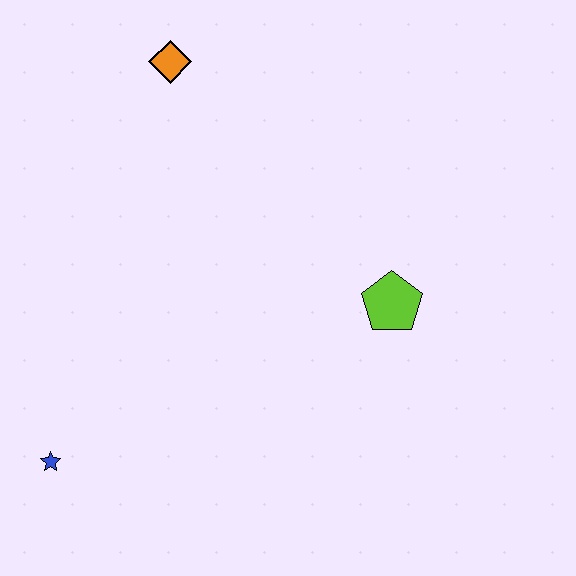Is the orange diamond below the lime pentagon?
No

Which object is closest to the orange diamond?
The lime pentagon is closest to the orange diamond.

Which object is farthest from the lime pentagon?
The blue star is farthest from the lime pentagon.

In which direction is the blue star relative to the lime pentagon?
The blue star is to the left of the lime pentagon.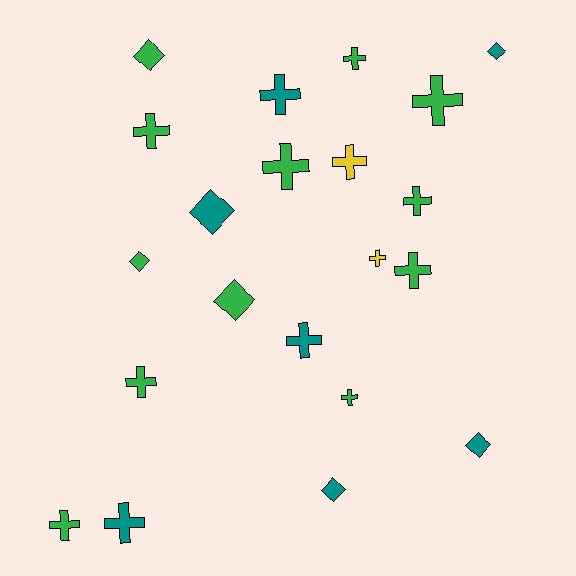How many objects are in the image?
There are 21 objects.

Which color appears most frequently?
Green, with 12 objects.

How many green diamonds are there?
There are 3 green diamonds.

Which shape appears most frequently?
Cross, with 14 objects.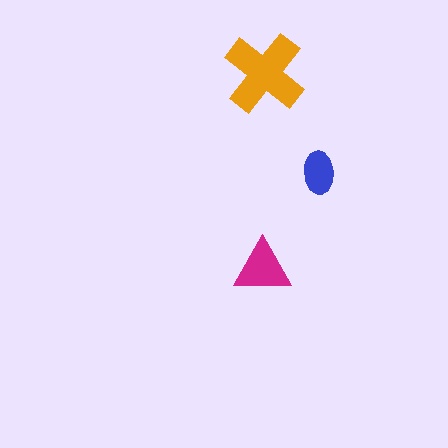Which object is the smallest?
The blue ellipse.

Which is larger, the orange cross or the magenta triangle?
The orange cross.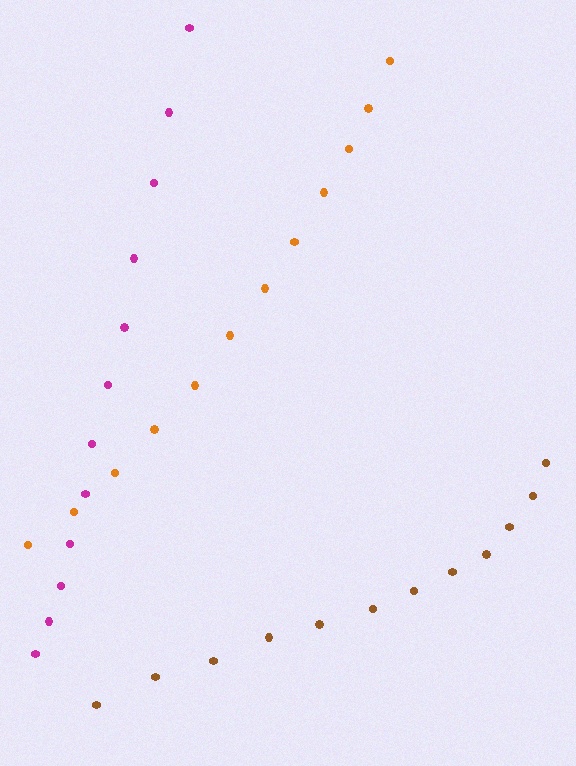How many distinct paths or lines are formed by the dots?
There are 3 distinct paths.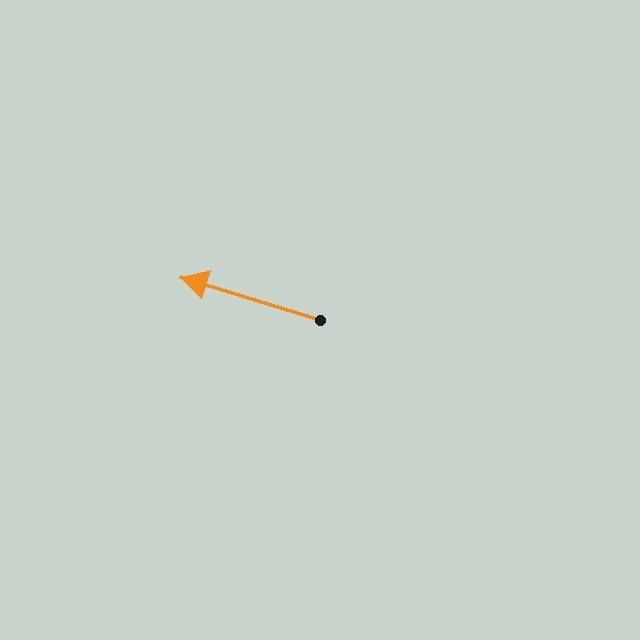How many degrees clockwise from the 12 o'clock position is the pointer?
Approximately 287 degrees.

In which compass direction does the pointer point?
West.